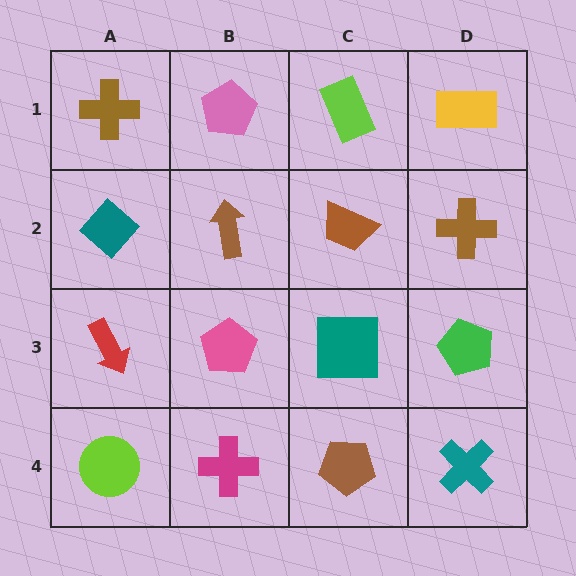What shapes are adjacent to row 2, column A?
A brown cross (row 1, column A), a red arrow (row 3, column A), a brown arrow (row 2, column B).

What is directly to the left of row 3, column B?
A red arrow.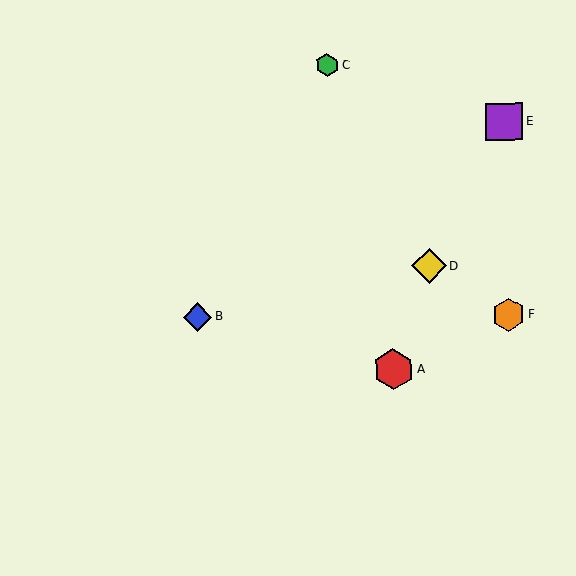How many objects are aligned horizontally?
2 objects (B, F) are aligned horizontally.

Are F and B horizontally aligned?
Yes, both are at y≈315.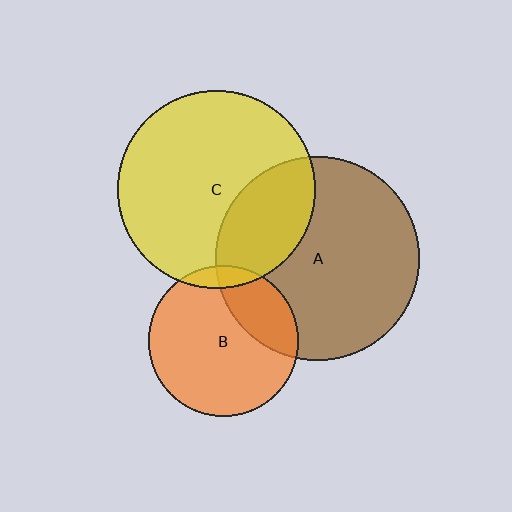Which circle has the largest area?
Circle A (brown).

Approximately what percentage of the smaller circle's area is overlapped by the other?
Approximately 30%.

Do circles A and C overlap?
Yes.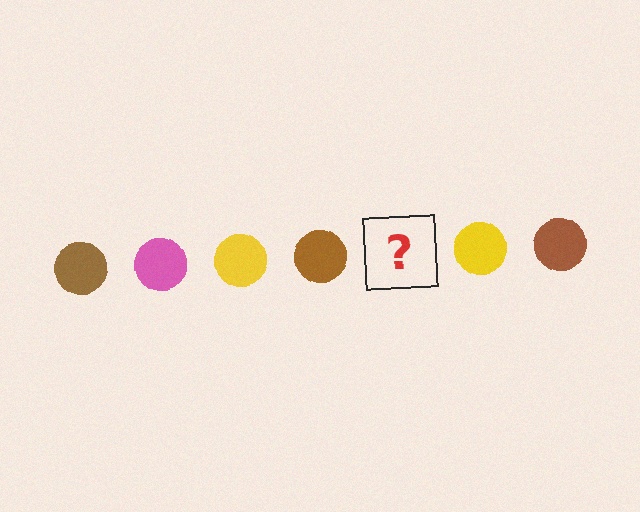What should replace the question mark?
The question mark should be replaced with a pink circle.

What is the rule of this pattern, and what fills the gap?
The rule is that the pattern cycles through brown, pink, yellow circles. The gap should be filled with a pink circle.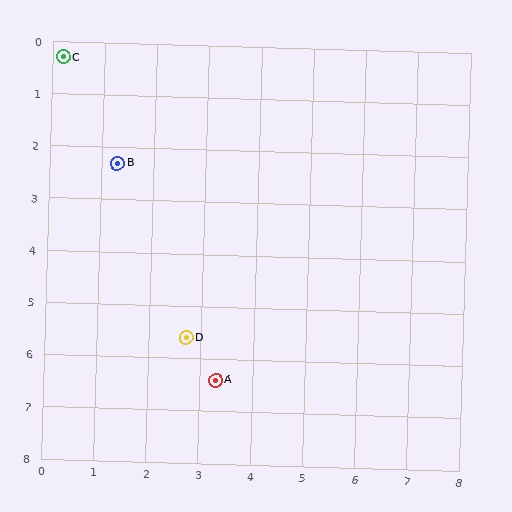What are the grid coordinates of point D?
Point D is at approximately (2.7, 5.6).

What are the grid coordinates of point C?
Point C is at approximately (0.2, 0.3).